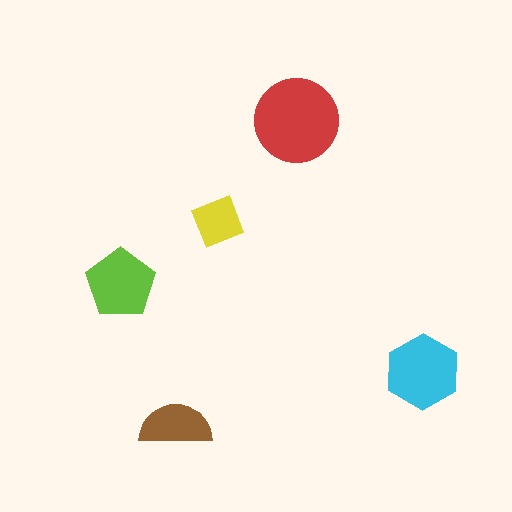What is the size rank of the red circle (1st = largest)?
1st.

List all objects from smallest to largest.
The yellow diamond, the brown semicircle, the lime pentagon, the cyan hexagon, the red circle.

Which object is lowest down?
The brown semicircle is bottommost.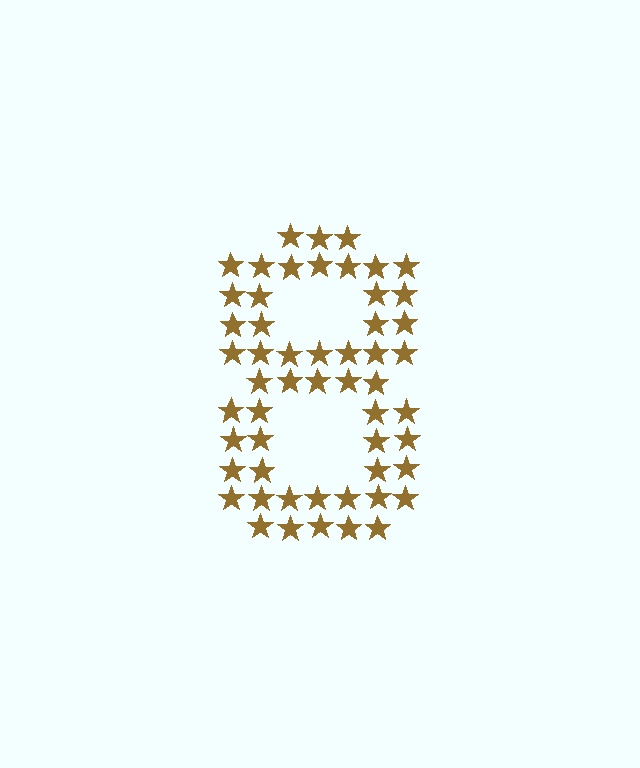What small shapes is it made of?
It is made of small stars.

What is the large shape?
The large shape is the digit 8.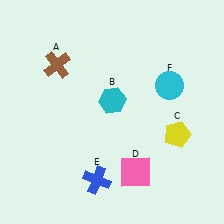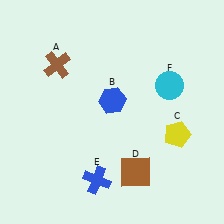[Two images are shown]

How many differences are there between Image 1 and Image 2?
There are 2 differences between the two images.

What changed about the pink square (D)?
In Image 1, D is pink. In Image 2, it changed to brown.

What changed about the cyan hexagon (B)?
In Image 1, B is cyan. In Image 2, it changed to blue.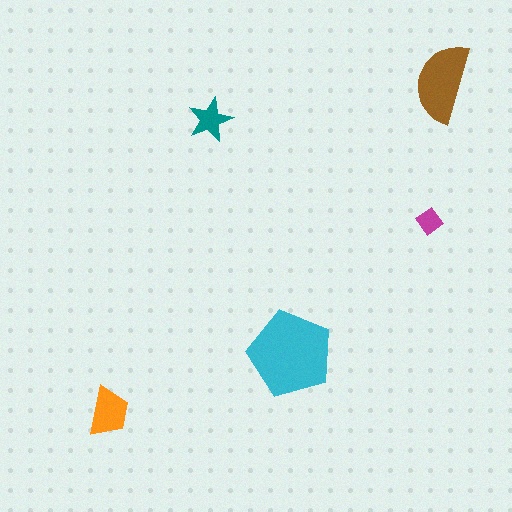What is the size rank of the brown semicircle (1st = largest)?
2nd.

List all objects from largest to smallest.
The cyan pentagon, the brown semicircle, the orange trapezoid, the teal star, the magenta diamond.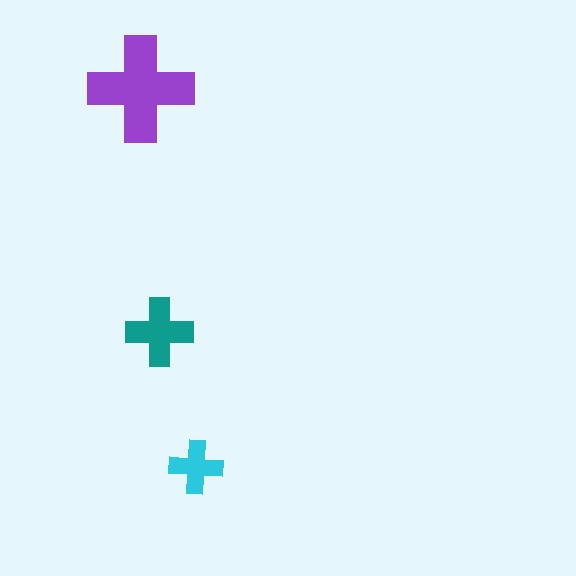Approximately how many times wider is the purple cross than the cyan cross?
About 2 times wider.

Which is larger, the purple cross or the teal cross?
The purple one.